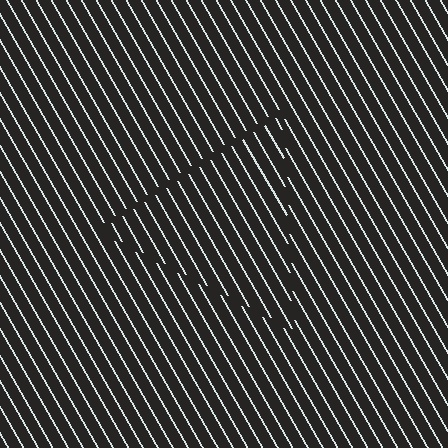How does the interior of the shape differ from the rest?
The interior of the shape contains the same grating, shifted by half a period — the contour is defined by the phase discontinuity where line-ends from the inner and outer gratings abut.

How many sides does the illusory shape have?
3 sides — the line-ends trace a triangle.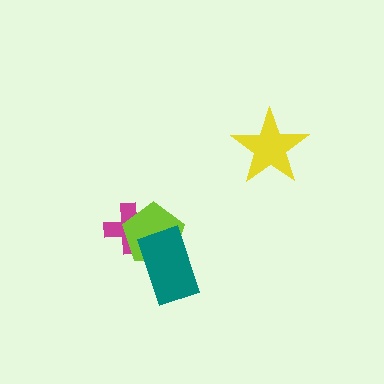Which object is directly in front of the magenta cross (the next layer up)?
The lime pentagon is directly in front of the magenta cross.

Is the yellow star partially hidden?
No, no other shape covers it.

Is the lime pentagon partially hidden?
Yes, it is partially covered by another shape.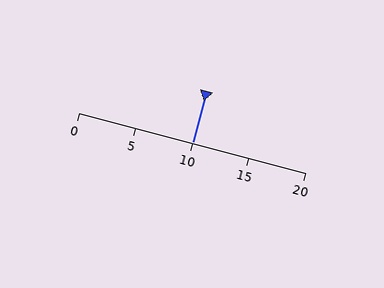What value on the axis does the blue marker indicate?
The marker indicates approximately 10.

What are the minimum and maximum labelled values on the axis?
The axis runs from 0 to 20.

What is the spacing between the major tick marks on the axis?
The major ticks are spaced 5 apart.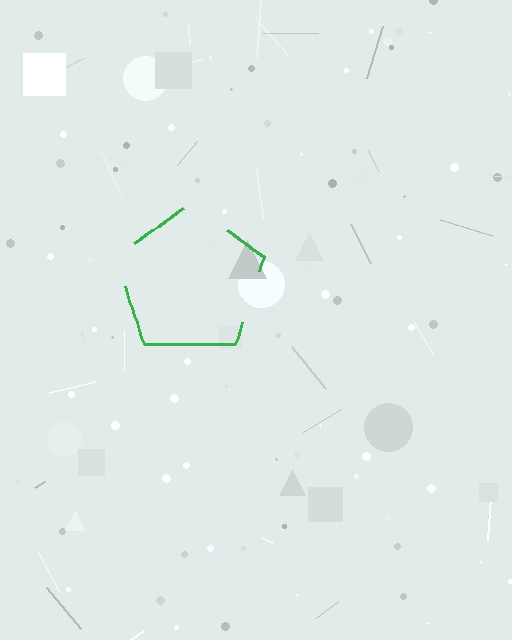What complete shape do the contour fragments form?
The contour fragments form a pentagon.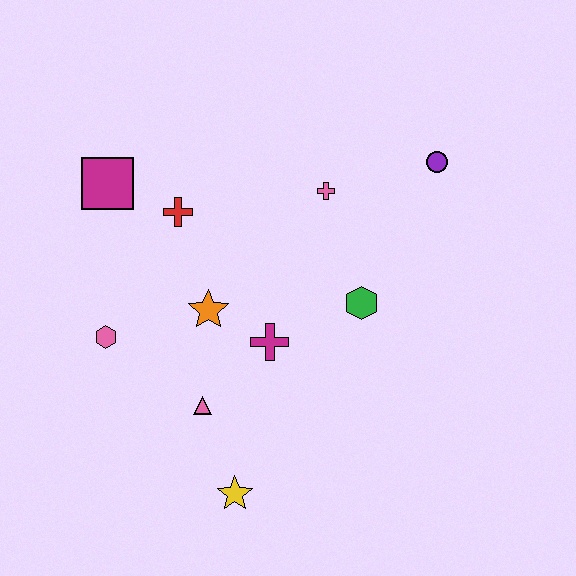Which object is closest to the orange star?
The magenta cross is closest to the orange star.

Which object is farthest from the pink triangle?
The purple circle is farthest from the pink triangle.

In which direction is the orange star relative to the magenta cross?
The orange star is to the left of the magenta cross.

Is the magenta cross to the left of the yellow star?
No